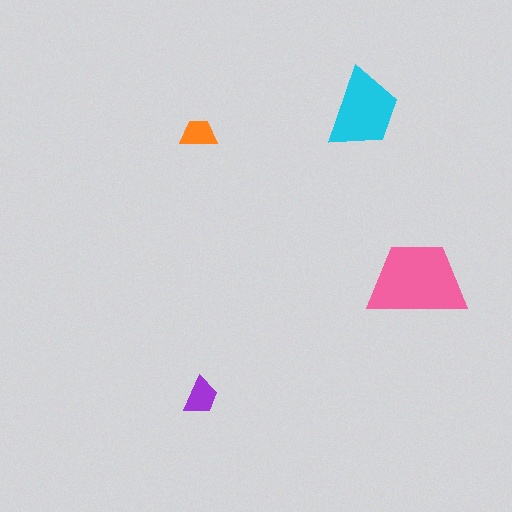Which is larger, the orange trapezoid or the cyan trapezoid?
The cyan one.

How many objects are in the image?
There are 4 objects in the image.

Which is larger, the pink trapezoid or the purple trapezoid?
The pink one.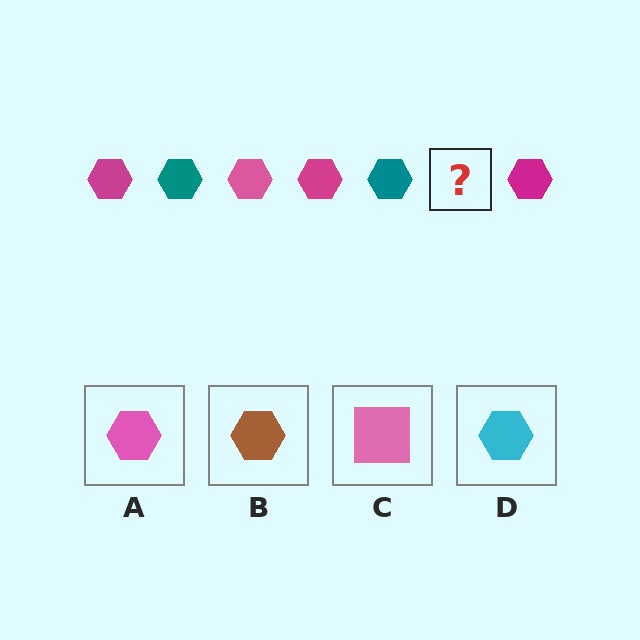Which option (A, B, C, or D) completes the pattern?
A.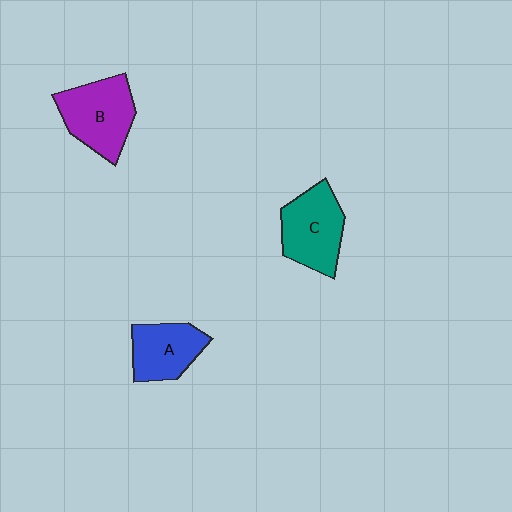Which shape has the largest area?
Shape B (purple).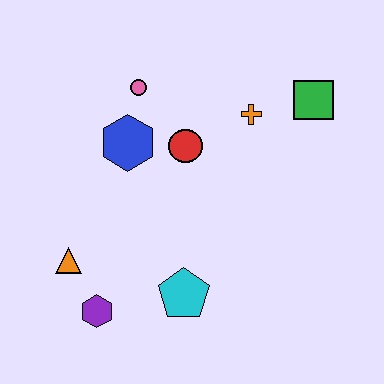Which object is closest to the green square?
The orange cross is closest to the green square.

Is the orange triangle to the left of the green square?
Yes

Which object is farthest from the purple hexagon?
The green square is farthest from the purple hexagon.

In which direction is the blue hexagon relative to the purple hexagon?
The blue hexagon is above the purple hexagon.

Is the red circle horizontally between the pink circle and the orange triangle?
No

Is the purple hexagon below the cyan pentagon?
Yes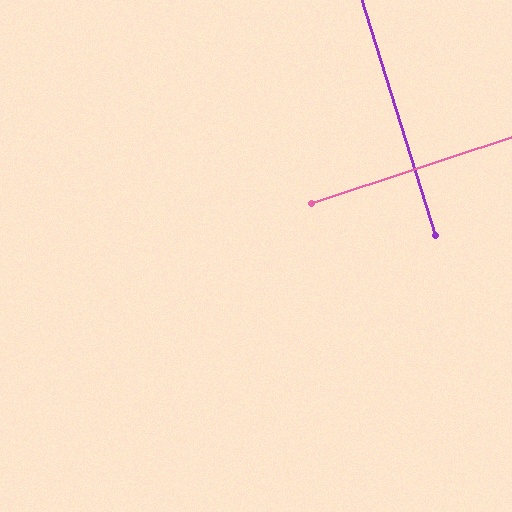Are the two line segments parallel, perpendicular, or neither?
Perpendicular — they meet at approximately 89°.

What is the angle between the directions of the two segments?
Approximately 89 degrees.